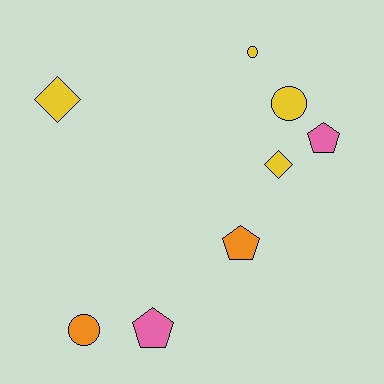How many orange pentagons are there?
There is 1 orange pentagon.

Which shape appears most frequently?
Pentagon, with 3 objects.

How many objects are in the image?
There are 8 objects.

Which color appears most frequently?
Yellow, with 4 objects.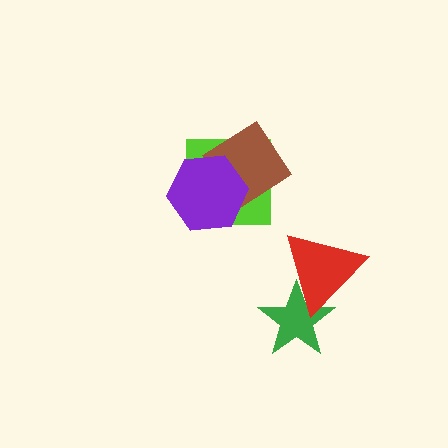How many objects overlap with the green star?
1 object overlaps with the green star.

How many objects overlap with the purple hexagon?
2 objects overlap with the purple hexagon.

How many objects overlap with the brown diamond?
2 objects overlap with the brown diamond.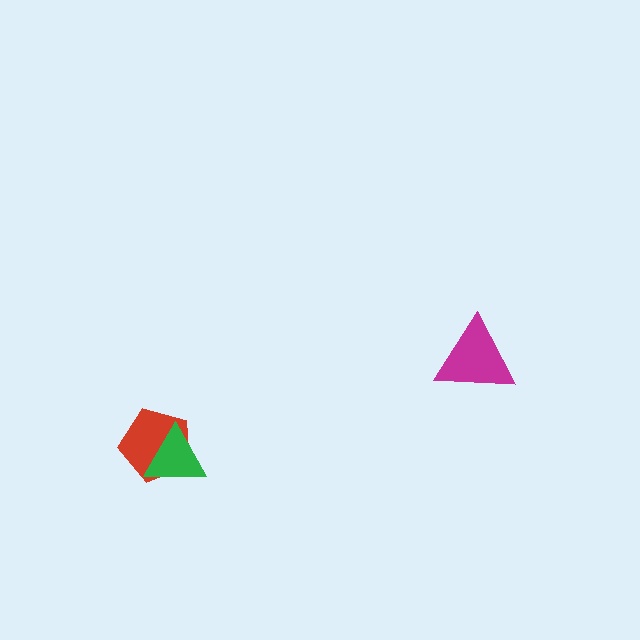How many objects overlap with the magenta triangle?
0 objects overlap with the magenta triangle.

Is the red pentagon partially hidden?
Yes, it is partially covered by another shape.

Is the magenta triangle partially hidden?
No, no other shape covers it.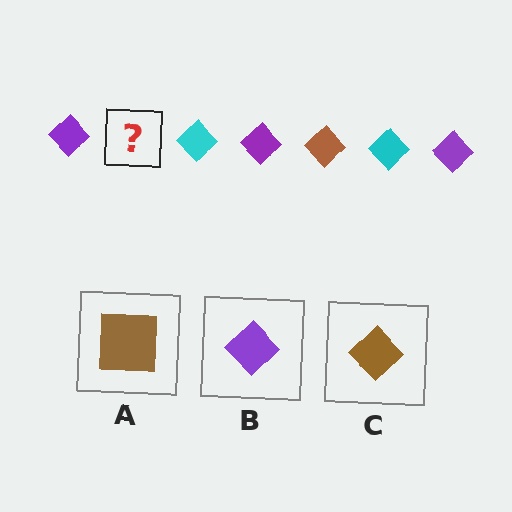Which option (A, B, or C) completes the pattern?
C.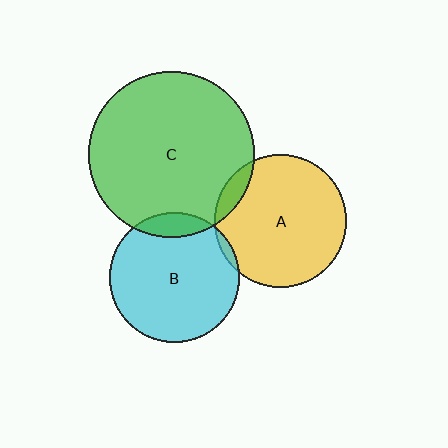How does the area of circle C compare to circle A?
Approximately 1.6 times.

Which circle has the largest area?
Circle C (green).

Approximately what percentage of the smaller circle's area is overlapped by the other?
Approximately 10%.